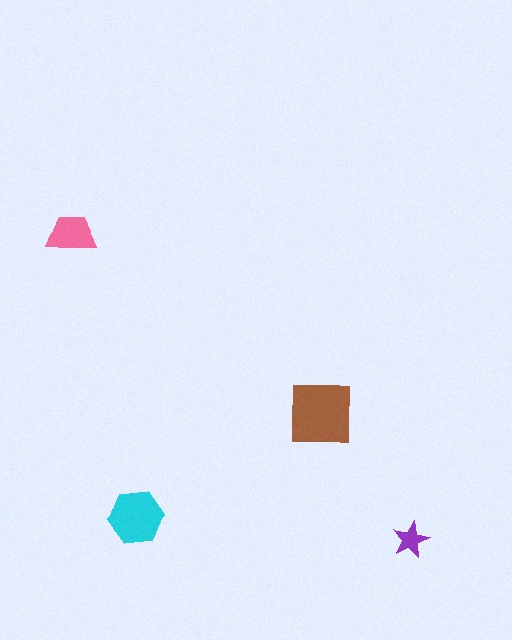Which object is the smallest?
The purple star.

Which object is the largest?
The brown square.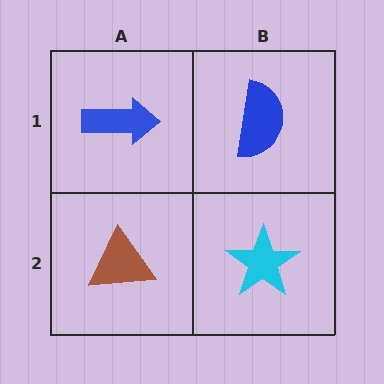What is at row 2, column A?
A brown triangle.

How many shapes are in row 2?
2 shapes.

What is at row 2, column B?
A cyan star.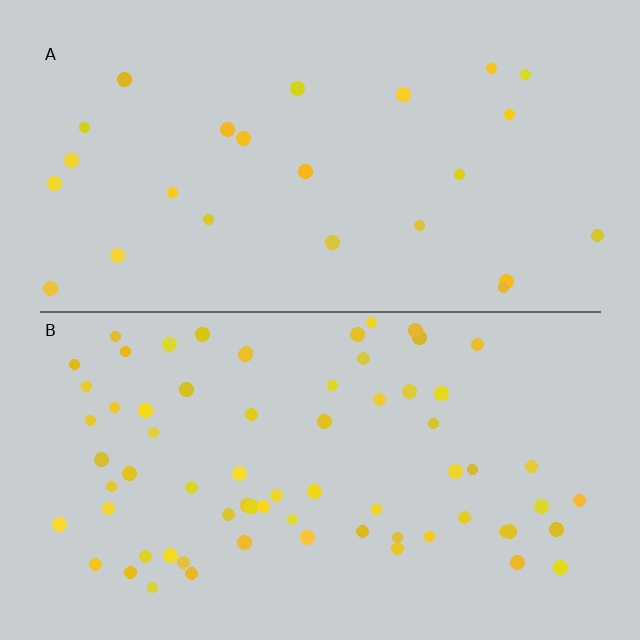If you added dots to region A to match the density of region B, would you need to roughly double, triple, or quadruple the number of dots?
Approximately triple.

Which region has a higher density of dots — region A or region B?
B (the bottom).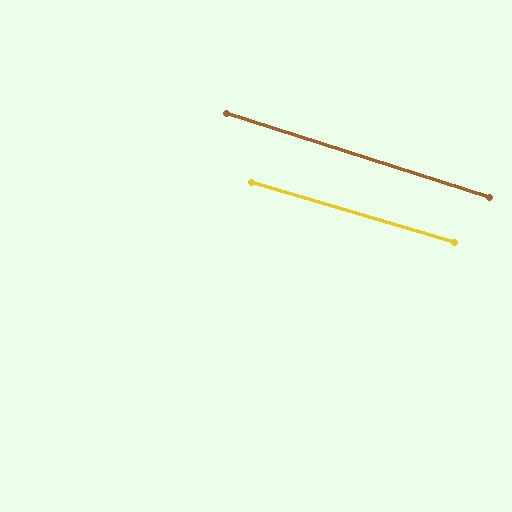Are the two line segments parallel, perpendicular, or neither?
Parallel — their directions differ by only 1.1°.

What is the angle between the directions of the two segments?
Approximately 1 degree.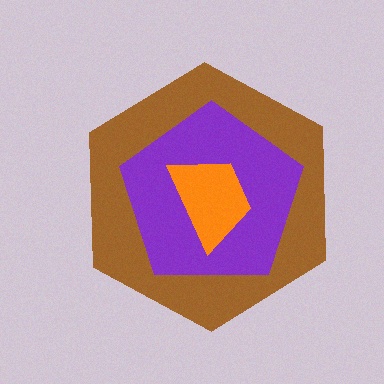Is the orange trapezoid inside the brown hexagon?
Yes.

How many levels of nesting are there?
3.